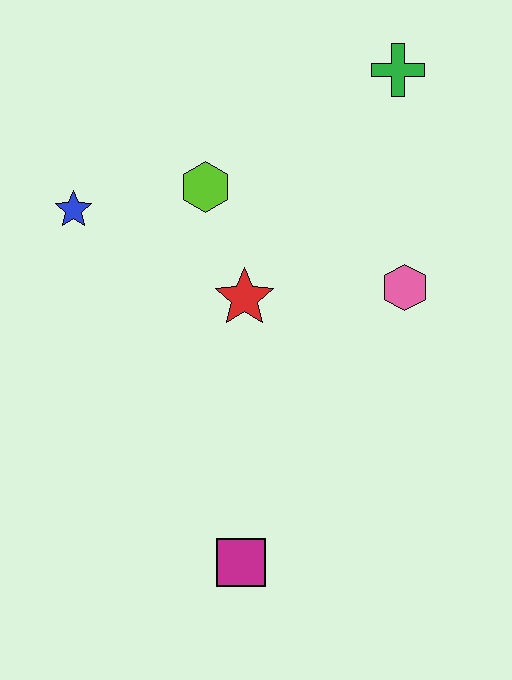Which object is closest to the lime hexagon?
The red star is closest to the lime hexagon.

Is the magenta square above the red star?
No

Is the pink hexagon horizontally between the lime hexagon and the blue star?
No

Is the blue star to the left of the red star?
Yes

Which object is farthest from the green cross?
The magenta square is farthest from the green cross.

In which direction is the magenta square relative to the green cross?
The magenta square is below the green cross.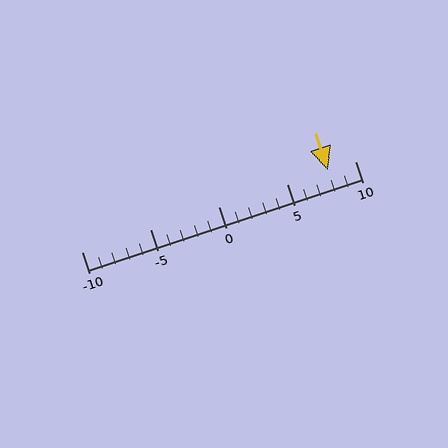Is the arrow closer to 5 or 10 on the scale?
The arrow is closer to 10.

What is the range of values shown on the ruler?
The ruler shows values from -10 to 10.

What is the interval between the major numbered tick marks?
The major tick marks are spaced 5 units apart.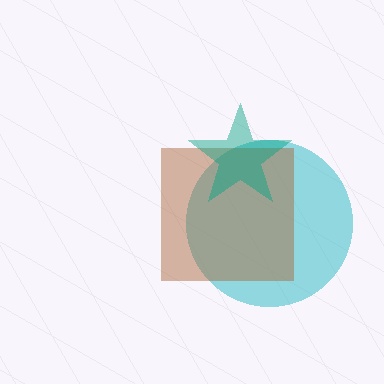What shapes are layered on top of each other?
The layered shapes are: a cyan circle, a brown square, a teal star.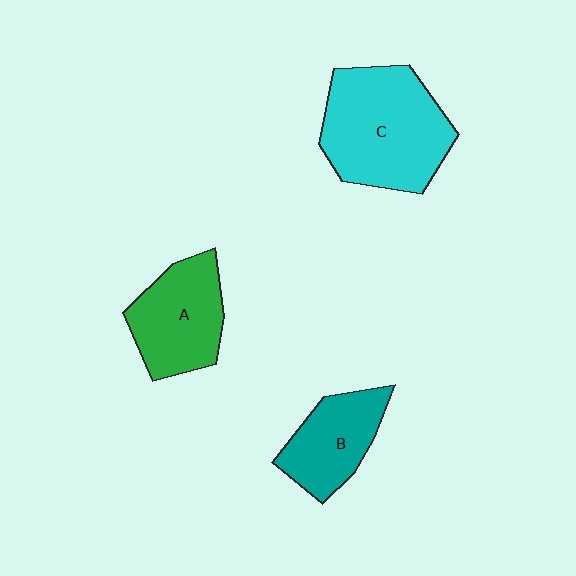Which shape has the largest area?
Shape C (cyan).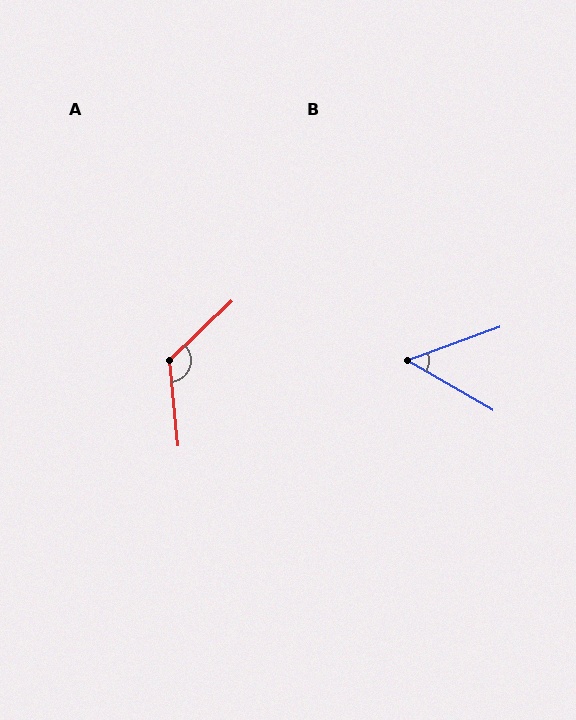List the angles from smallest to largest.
B (50°), A (128°).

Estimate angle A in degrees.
Approximately 128 degrees.